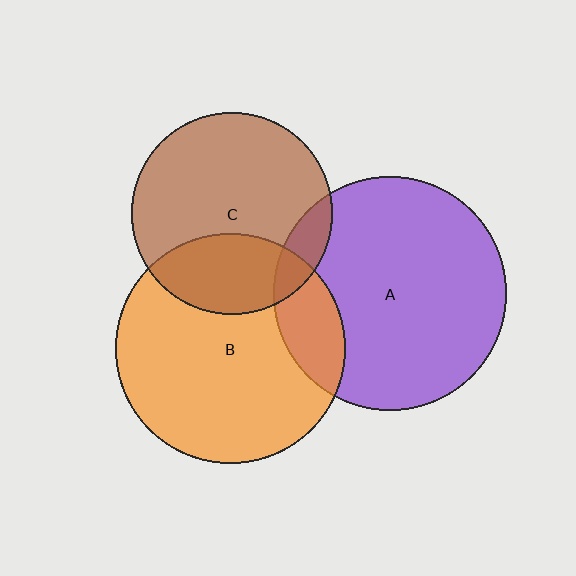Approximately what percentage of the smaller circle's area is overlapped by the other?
Approximately 10%.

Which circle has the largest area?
Circle A (purple).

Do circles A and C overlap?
Yes.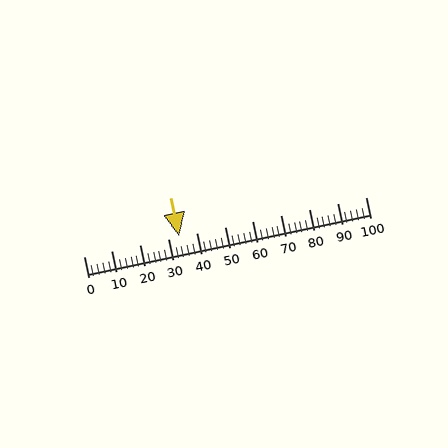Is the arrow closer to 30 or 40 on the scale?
The arrow is closer to 30.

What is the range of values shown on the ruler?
The ruler shows values from 0 to 100.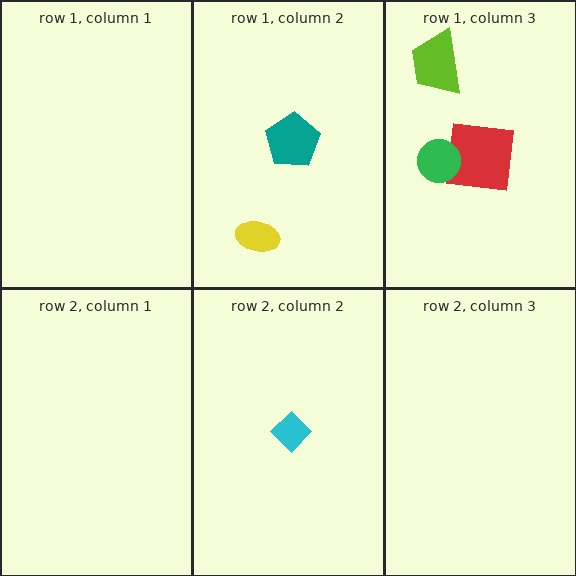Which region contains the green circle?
The row 1, column 3 region.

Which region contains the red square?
The row 1, column 3 region.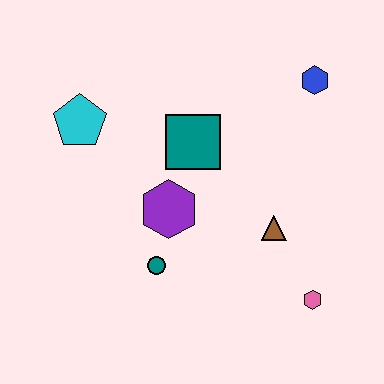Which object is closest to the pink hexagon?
The brown triangle is closest to the pink hexagon.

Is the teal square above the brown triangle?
Yes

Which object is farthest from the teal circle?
The blue hexagon is farthest from the teal circle.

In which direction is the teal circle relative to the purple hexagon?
The teal circle is below the purple hexagon.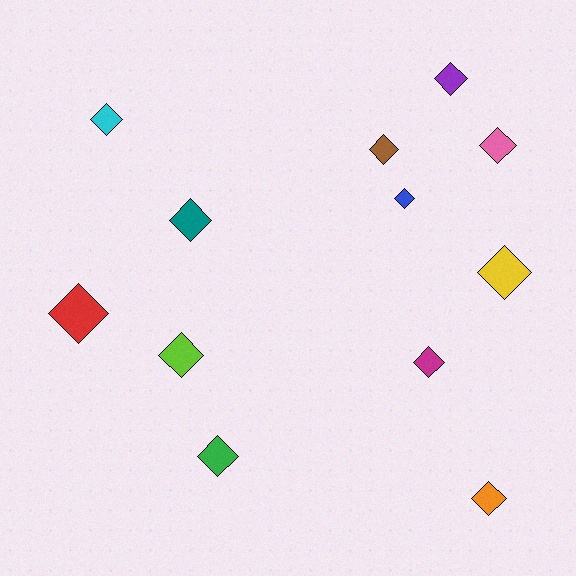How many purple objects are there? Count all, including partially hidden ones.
There is 1 purple object.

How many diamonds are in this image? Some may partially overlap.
There are 12 diamonds.